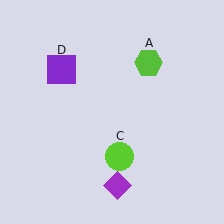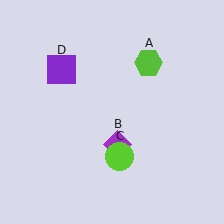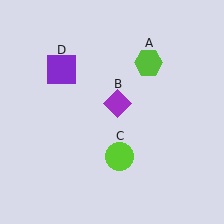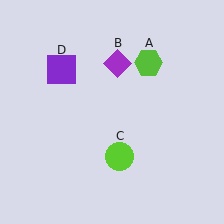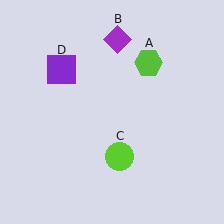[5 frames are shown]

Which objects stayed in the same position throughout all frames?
Lime hexagon (object A) and lime circle (object C) and purple square (object D) remained stationary.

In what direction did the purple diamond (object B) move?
The purple diamond (object B) moved up.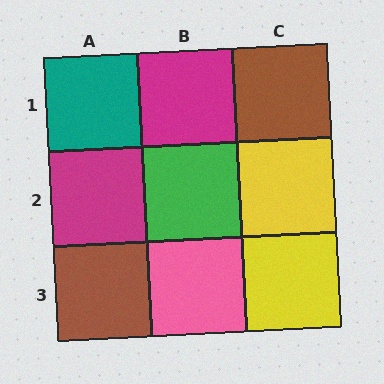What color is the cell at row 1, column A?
Teal.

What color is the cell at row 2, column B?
Green.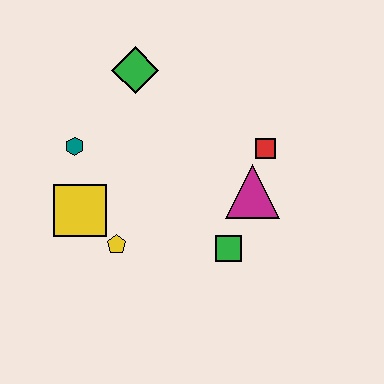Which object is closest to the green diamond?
The teal hexagon is closest to the green diamond.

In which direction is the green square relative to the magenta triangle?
The green square is below the magenta triangle.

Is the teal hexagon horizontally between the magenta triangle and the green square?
No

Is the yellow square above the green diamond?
No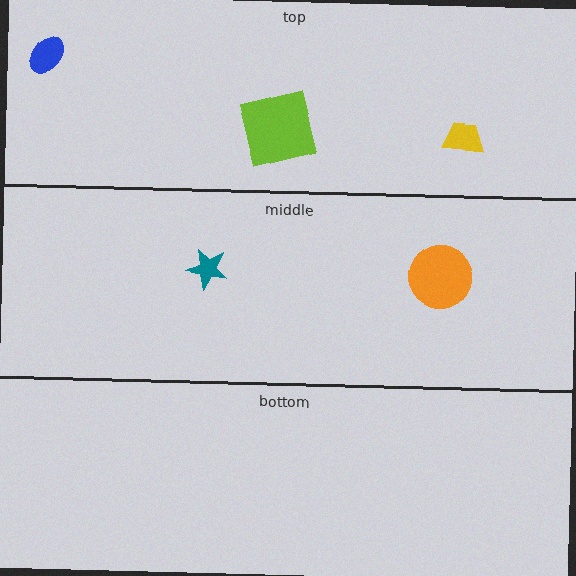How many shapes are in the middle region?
2.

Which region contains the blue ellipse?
The top region.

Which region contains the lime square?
The top region.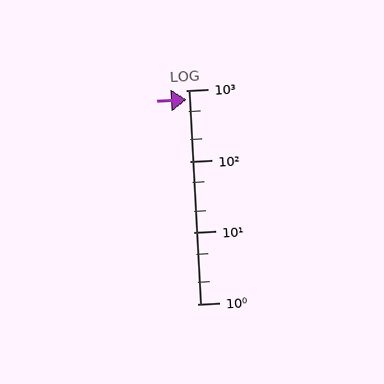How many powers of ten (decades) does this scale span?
The scale spans 3 decades, from 1 to 1000.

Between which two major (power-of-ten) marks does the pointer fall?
The pointer is between 100 and 1000.